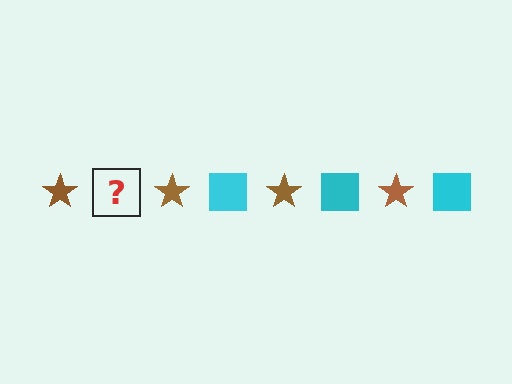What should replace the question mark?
The question mark should be replaced with a cyan square.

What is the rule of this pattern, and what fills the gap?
The rule is that the pattern alternates between brown star and cyan square. The gap should be filled with a cyan square.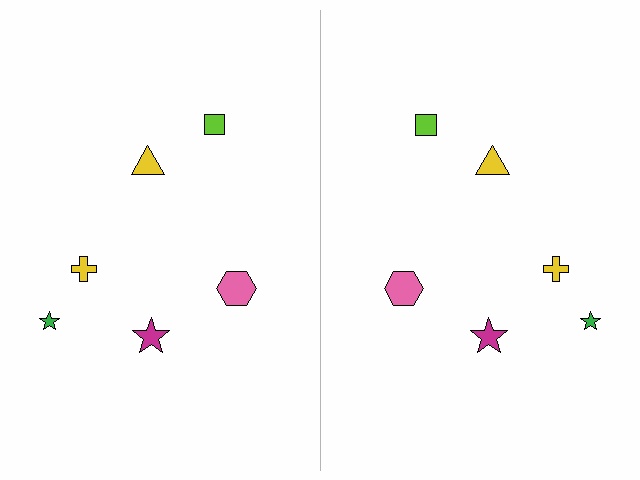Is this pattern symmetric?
Yes, this pattern has bilateral (reflection) symmetry.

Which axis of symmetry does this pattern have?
The pattern has a vertical axis of symmetry running through the center of the image.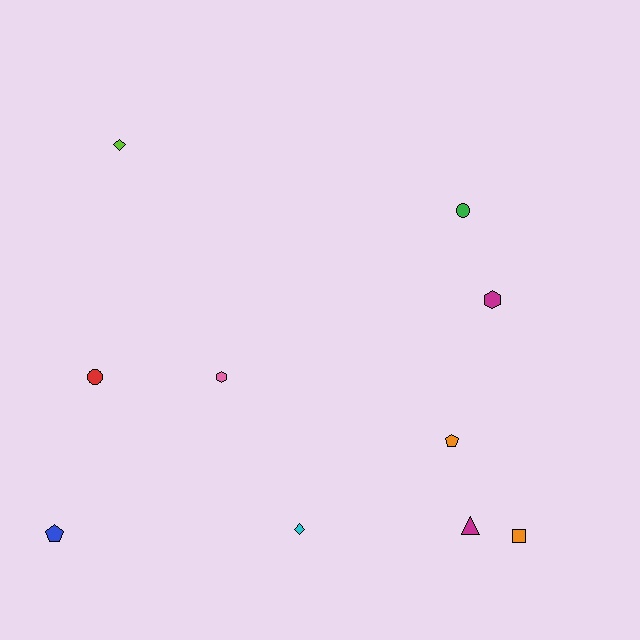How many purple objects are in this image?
There are no purple objects.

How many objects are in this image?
There are 10 objects.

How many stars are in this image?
There are no stars.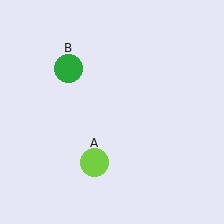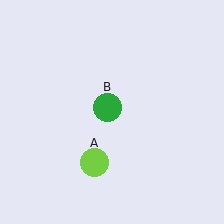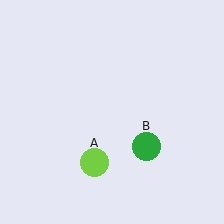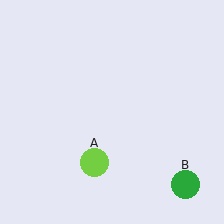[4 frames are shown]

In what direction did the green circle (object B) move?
The green circle (object B) moved down and to the right.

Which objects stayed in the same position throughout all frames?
Lime circle (object A) remained stationary.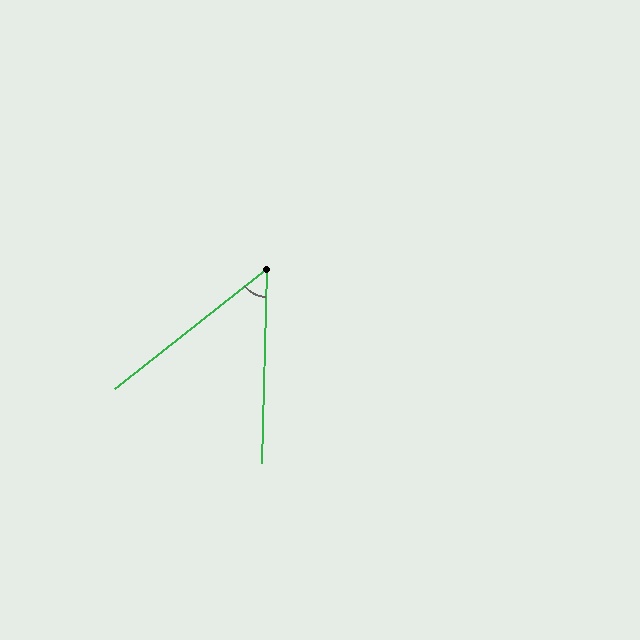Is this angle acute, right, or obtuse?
It is acute.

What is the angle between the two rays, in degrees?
Approximately 50 degrees.